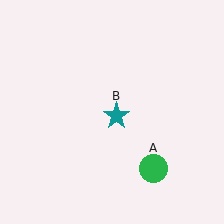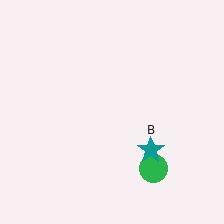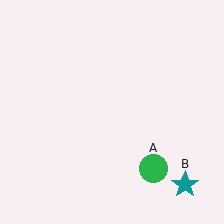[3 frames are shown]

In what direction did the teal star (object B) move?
The teal star (object B) moved down and to the right.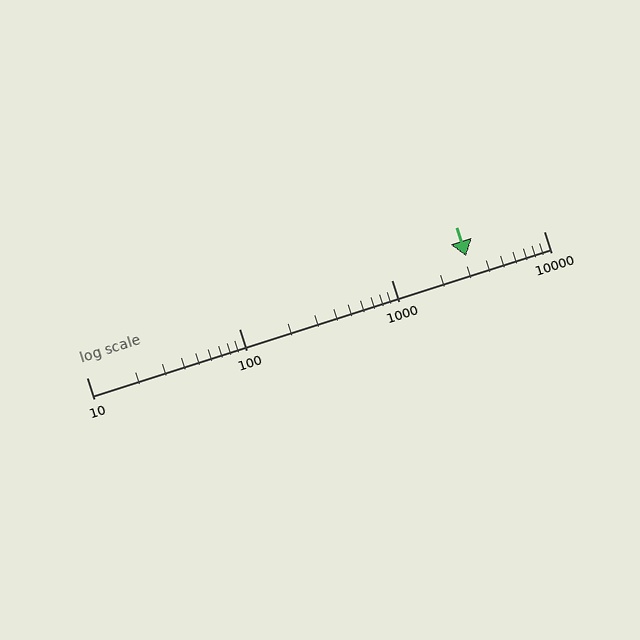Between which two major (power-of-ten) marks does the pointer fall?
The pointer is between 1000 and 10000.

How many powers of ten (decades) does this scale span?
The scale spans 3 decades, from 10 to 10000.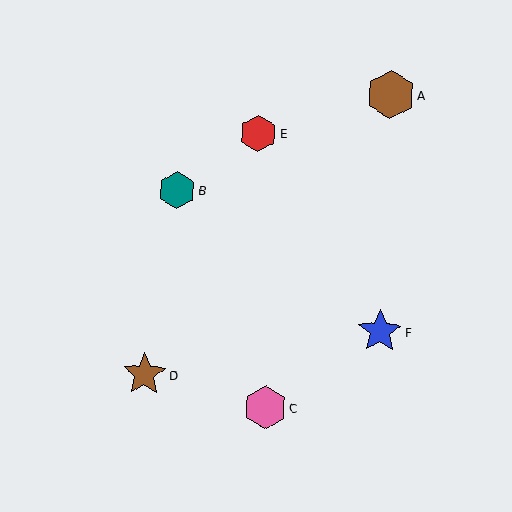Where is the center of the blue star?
The center of the blue star is at (380, 332).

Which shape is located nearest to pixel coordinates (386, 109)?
The brown hexagon (labeled A) at (391, 95) is nearest to that location.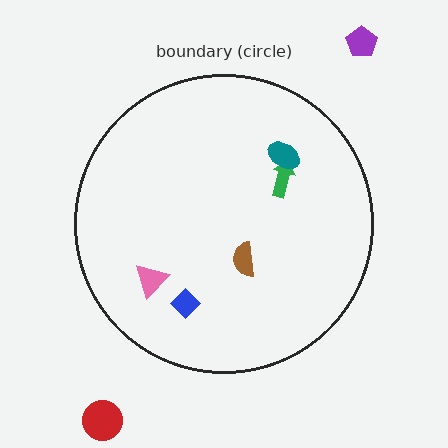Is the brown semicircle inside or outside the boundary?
Inside.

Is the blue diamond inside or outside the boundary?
Inside.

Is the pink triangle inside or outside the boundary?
Inside.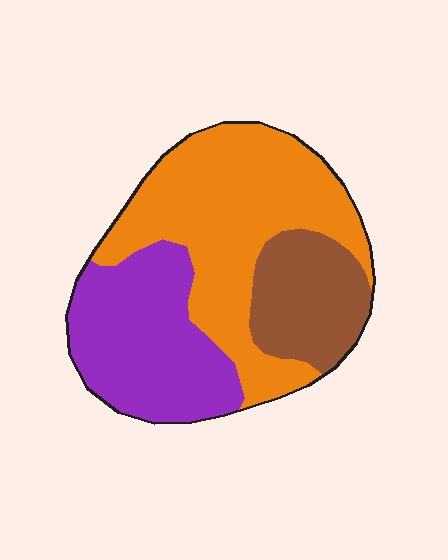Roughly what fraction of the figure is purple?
Purple takes up about one third (1/3) of the figure.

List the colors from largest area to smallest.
From largest to smallest: orange, purple, brown.